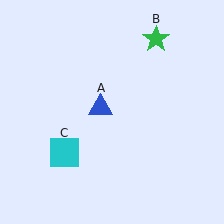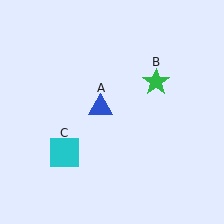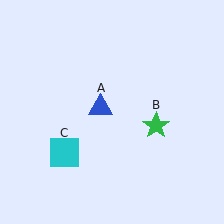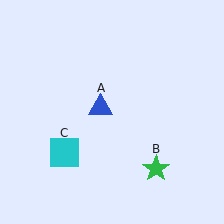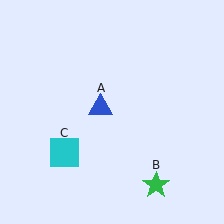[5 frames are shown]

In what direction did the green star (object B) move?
The green star (object B) moved down.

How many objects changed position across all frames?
1 object changed position: green star (object B).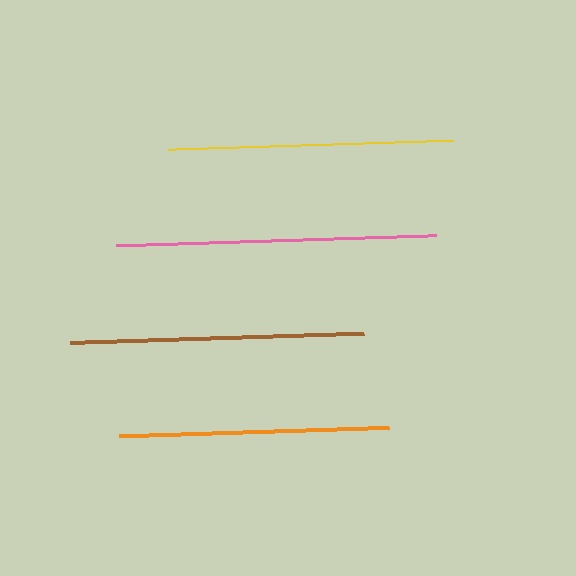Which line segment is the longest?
The pink line is the longest at approximately 320 pixels.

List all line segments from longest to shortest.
From longest to shortest: pink, brown, yellow, orange.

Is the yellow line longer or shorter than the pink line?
The pink line is longer than the yellow line.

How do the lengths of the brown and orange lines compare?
The brown and orange lines are approximately the same length.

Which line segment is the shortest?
The orange line is the shortest at approximately 270 pixels.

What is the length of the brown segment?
The brown segment is approximately 294 pixels long.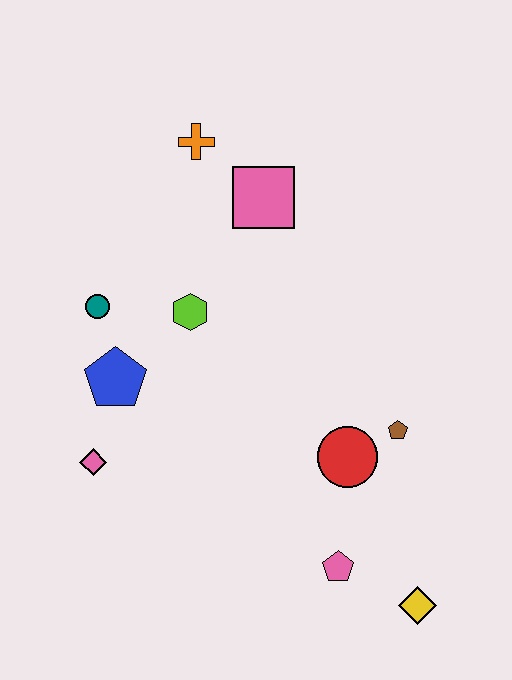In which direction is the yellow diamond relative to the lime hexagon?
The yellow diamond is below the lime hexagon.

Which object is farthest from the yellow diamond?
The orange cross is farthest from the yellow diamond.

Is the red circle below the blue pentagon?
Yes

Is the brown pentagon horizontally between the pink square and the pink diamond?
No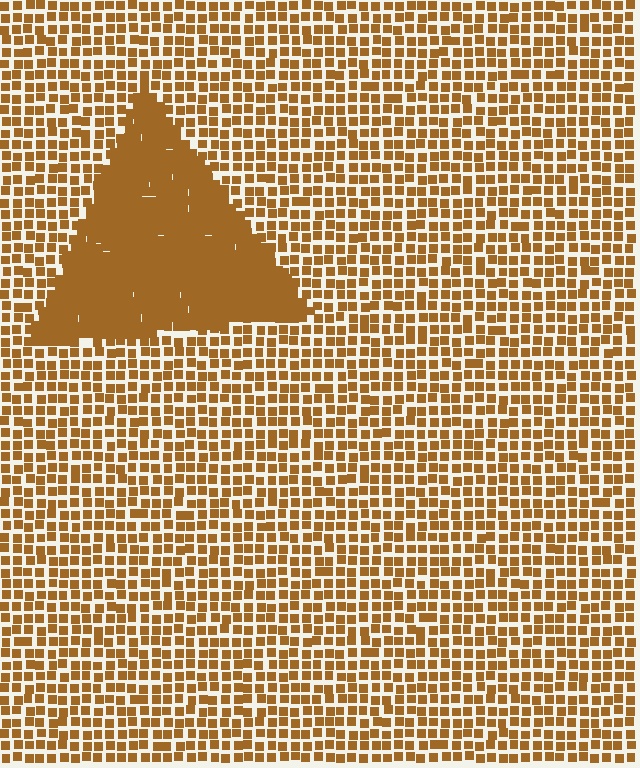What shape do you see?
I see a triangle.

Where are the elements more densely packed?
The elements are more densely packed inside the triangle boundary.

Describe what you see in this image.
The image contains small brown elements arranged at two different densities. A triangle-shaped region is visible where the elements are more densely packed than the surrounding area.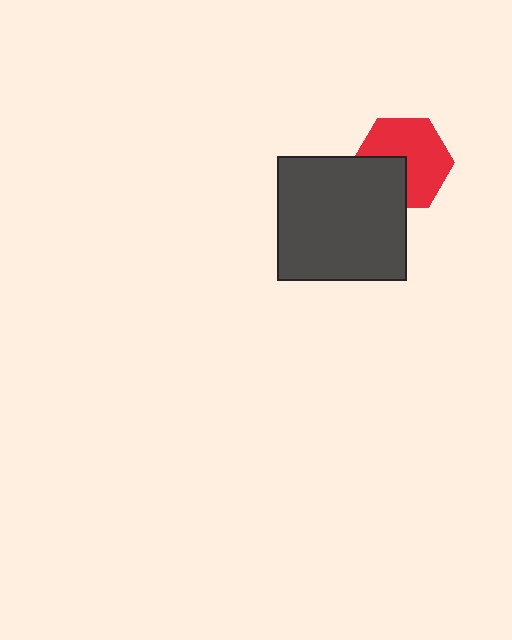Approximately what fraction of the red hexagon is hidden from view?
Roughly 33% of the red hexagon is hidden behind the dark gray rectangle.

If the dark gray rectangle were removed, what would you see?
You would see the complete red hexagon.